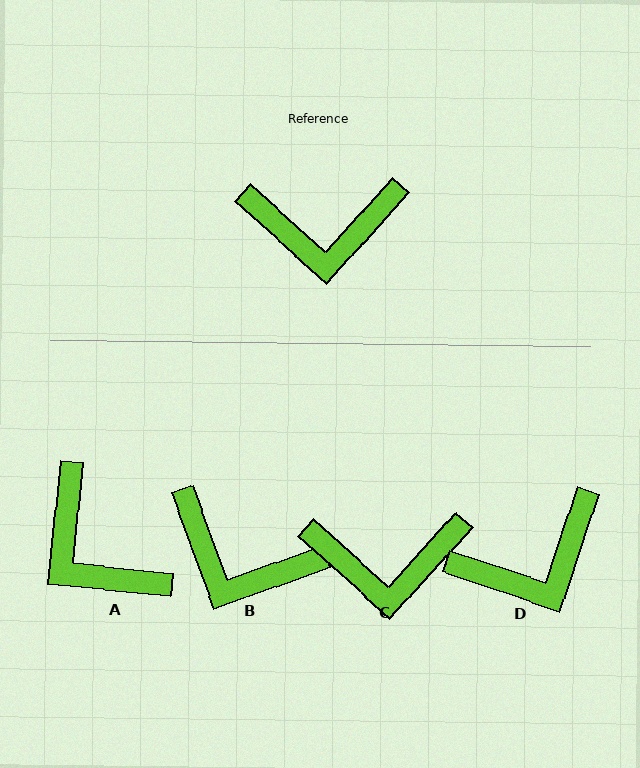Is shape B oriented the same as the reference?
No, it is off by about 28 degrees.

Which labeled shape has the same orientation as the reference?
C.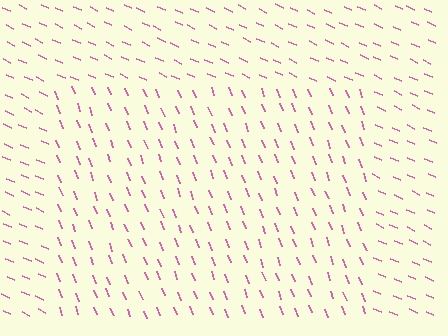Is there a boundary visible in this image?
Yes, there is a texture boundary formed by a change in line orientation.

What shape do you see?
I see a rectangle.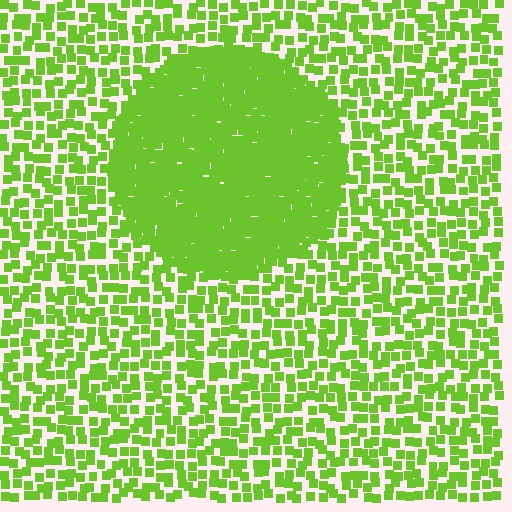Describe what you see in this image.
The image contains small lime elements arranged at two different densities. A circle-shaped region is visible where the elements are more densely packed than the surrounding area.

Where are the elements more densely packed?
The elements are more densely packed inside the circle boundary.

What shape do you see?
I see a circle.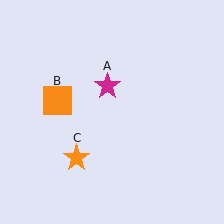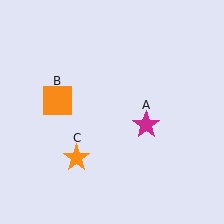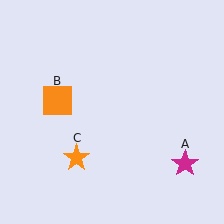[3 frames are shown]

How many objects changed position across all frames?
1 object changed position: magenta star (object A).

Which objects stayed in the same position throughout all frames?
Orange square (object B) and orange star (object C) remained stationary.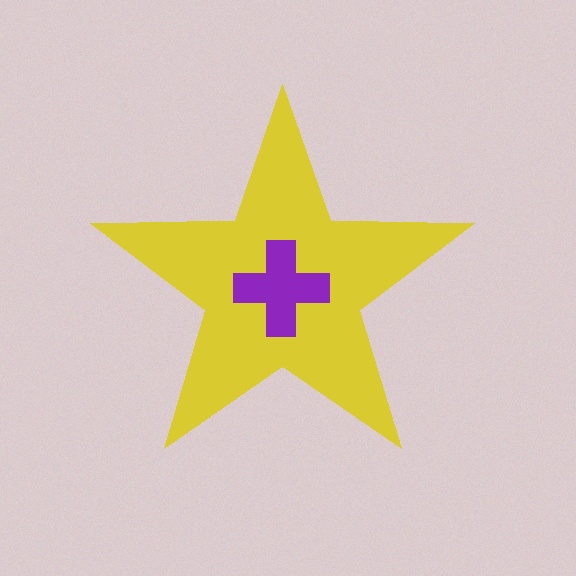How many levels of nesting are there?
2.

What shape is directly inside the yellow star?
The purple cross.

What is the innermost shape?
The purple cross.